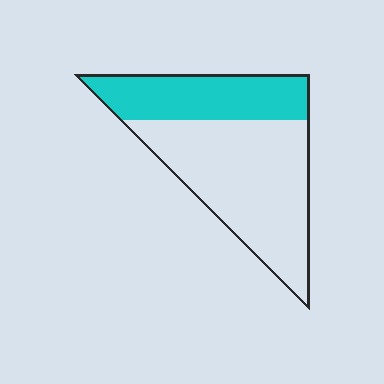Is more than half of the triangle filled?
No.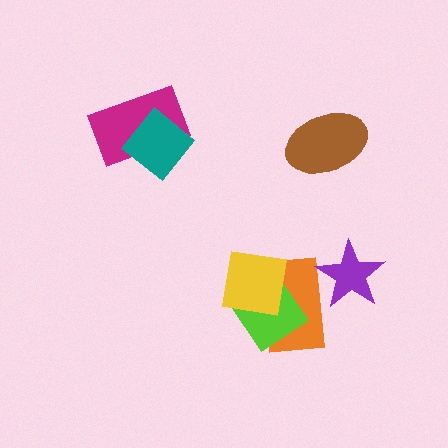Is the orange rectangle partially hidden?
Yes, it is partially covered by another shape.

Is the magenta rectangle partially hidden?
Yes, it is partially covered by another shape.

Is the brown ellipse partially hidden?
No, no other shape covers it.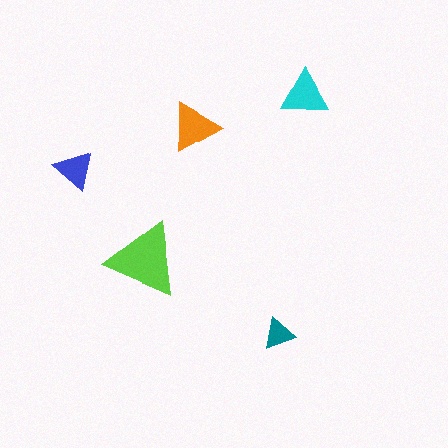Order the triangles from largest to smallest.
the lime one, the orange one, the cyan one, the blue one, the teal one.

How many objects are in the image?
There are 5 objects in the image.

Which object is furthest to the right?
The cyan triangle is rightmost.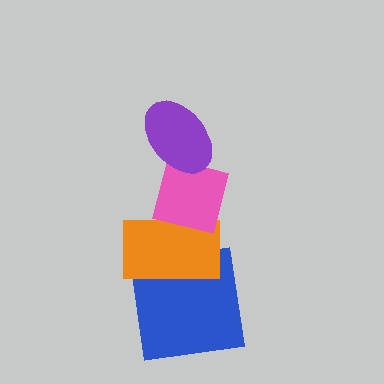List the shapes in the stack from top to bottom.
From top to bottom: the purple ellipse, the pink square, the orange rectangle, the blue square.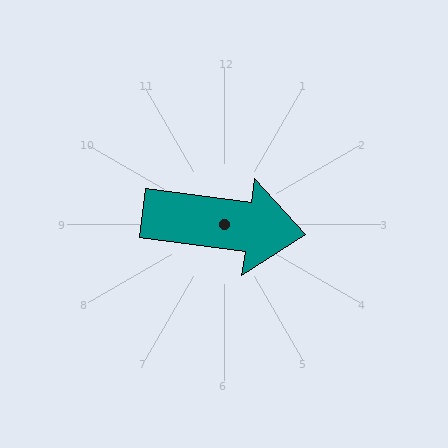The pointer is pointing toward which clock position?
Roughly 3 o'clock.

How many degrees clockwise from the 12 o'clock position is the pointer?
Approximately 98 degrees.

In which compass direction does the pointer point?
East.